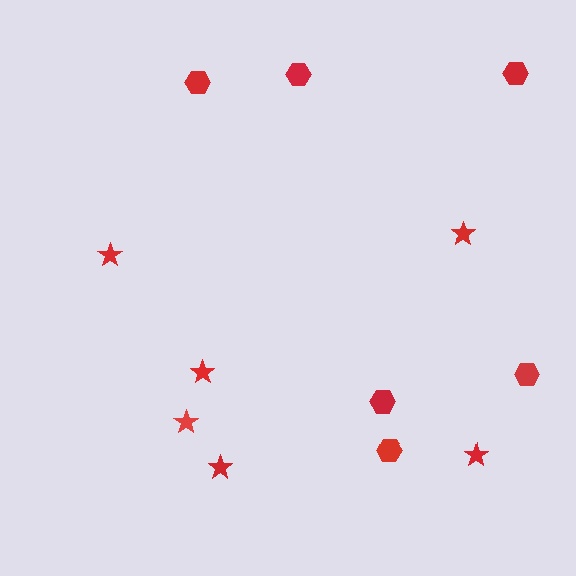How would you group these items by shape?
There are 2 groups: one group of hexagons (6) and one group of stars (6).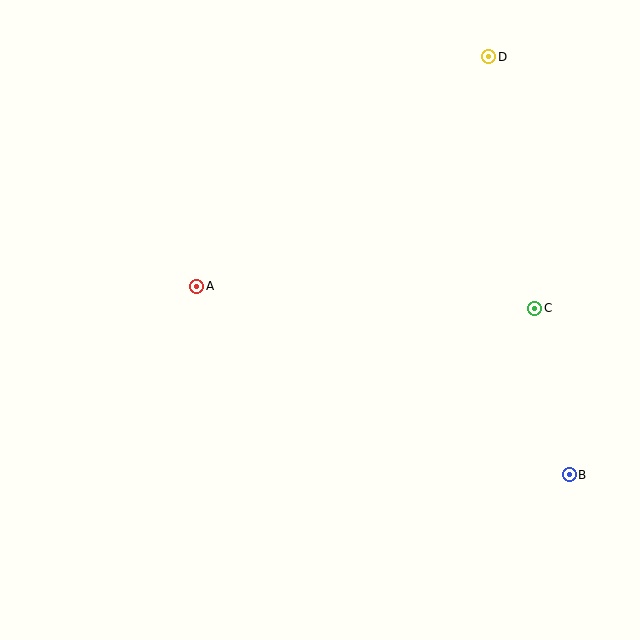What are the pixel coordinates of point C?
Point C is at (535, 308).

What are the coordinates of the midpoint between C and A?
The midpoint between C and A is at (366, 297).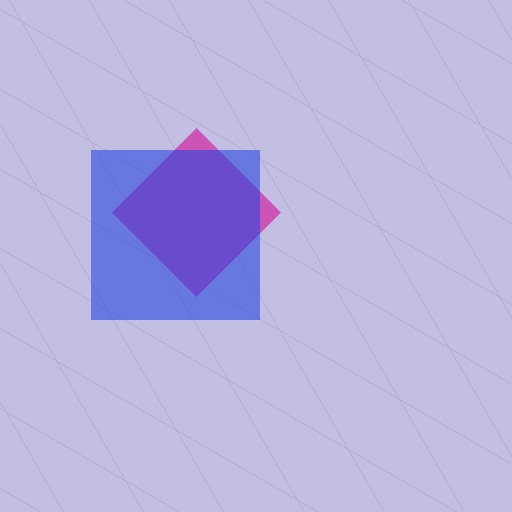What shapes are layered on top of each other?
The layered shapes are: a magenta diamond, a blue square.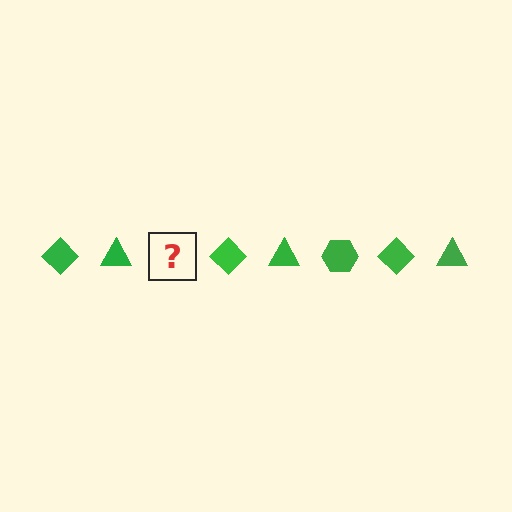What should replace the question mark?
The question mark should be replaced with a green hexagon.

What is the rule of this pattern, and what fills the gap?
The rule is that the pattern cycles through diamond, triangle, hexagon shapes in green. The gap should be filled with a green hexagon.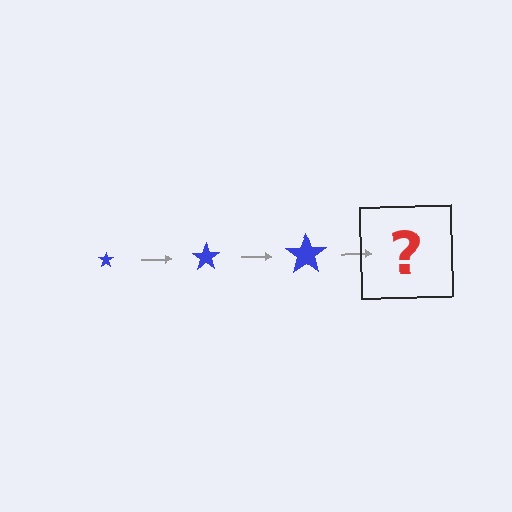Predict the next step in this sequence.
The next step is a blue star, larger than the previous one.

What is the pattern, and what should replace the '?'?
The pattern is that the star gets progressively larger each step. The '?' should be a blue star, larger than the previous one.